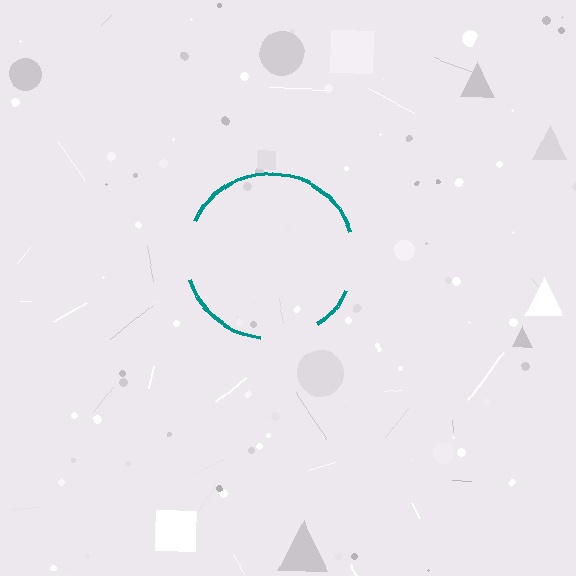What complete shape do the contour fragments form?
The contour fragments form a circle.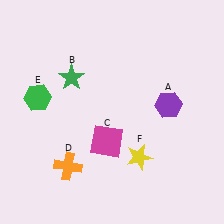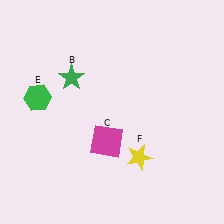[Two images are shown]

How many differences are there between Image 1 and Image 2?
There are 2 differences between the two images.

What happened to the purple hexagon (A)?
The purple hexagon (A) was removed in Image 2. It was in the top-right area of Image 1.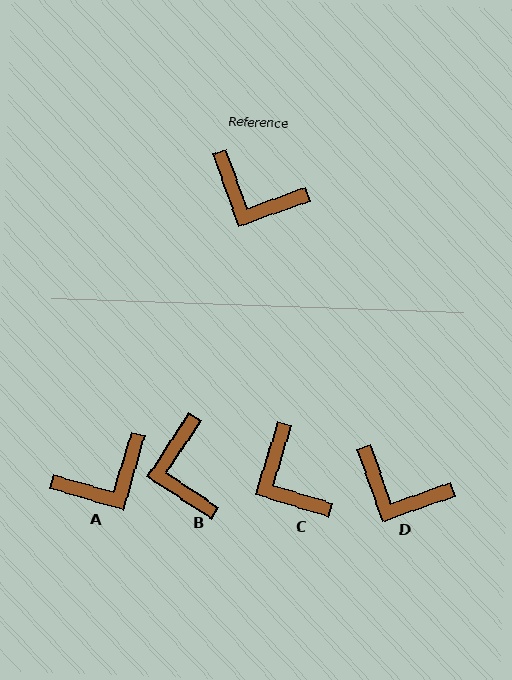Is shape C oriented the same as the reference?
No, it is off by about 37 degrees.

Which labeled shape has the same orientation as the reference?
D.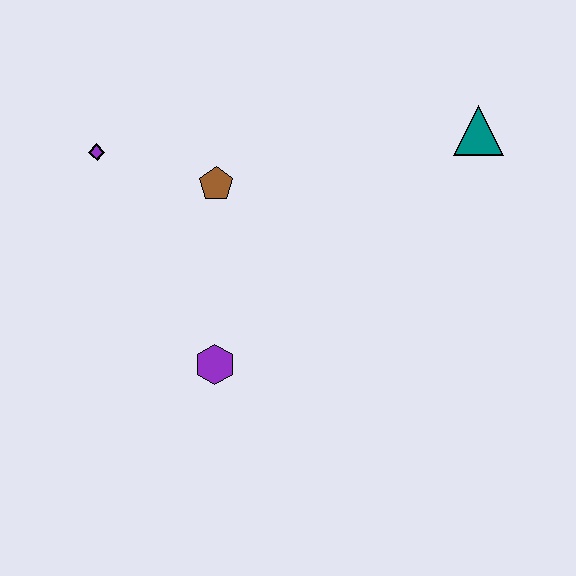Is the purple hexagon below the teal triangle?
Yes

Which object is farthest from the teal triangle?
The purple diamond is farthest from the teal triangle.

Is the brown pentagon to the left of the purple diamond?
No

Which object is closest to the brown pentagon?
The purple diamond is closest to the brown pentagon.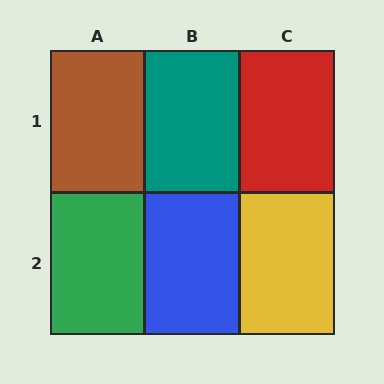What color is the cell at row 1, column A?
Brown.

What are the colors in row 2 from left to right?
Green, blue, yellow.